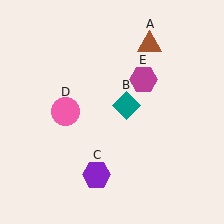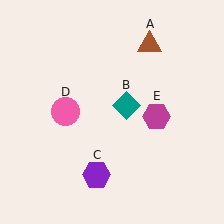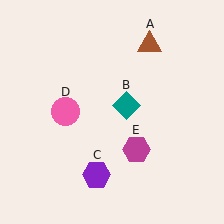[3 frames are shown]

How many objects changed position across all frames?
1 object changed position: magenta hexagon (object E).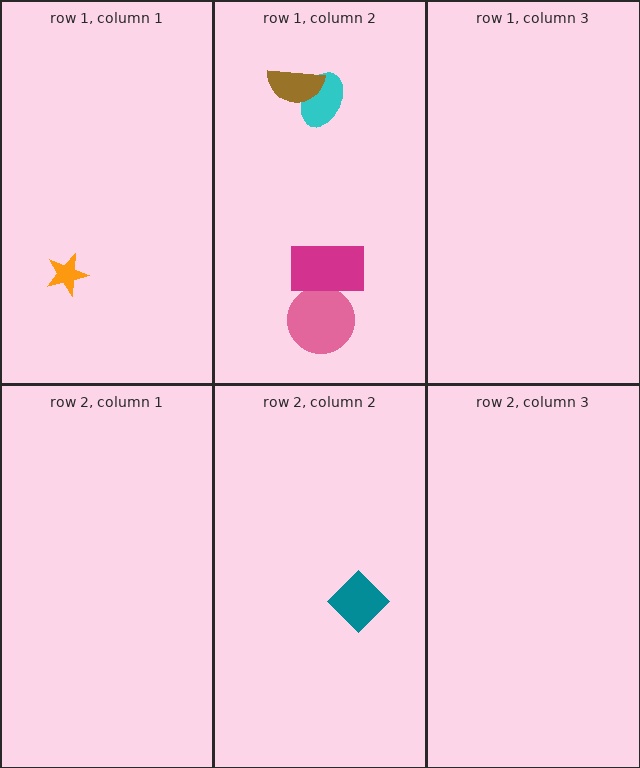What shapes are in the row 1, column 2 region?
The cyan ellipse, the pink circle, the magenta rectangle, the brown semicircle.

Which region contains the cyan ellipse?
The row 1, column 2 region.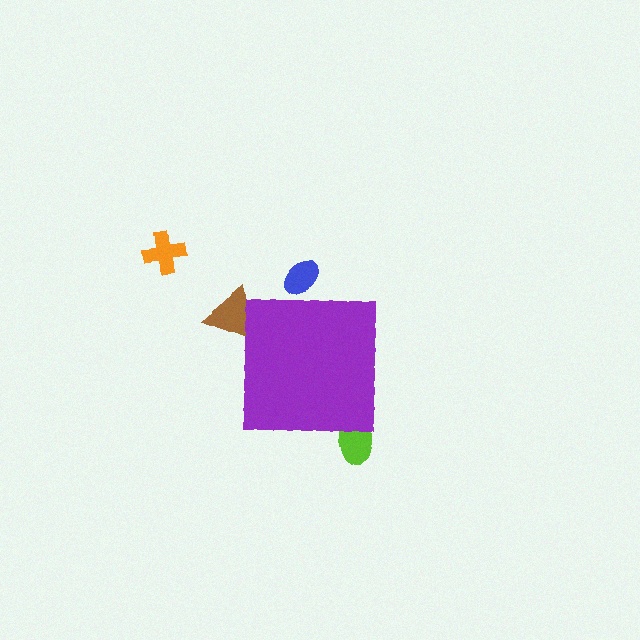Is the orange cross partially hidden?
No, the orange cross is fully visible.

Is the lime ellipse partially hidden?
Yes, the lime ellipse is partially hidden behind the purple square.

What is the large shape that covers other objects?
A purple square.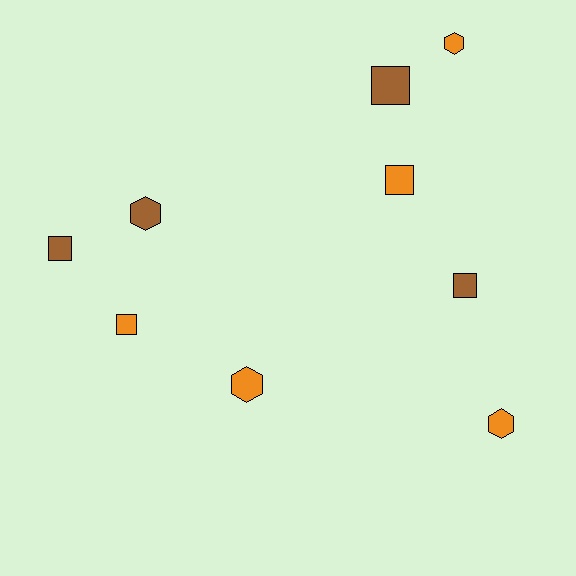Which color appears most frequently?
Orange, with 5 objects.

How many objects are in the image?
There are 9 objects.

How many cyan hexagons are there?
There are no cyan hexagons.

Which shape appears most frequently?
Square, with 5 objects.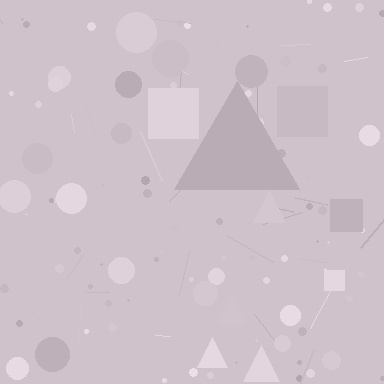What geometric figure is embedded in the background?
A triangle is embedded in the background.